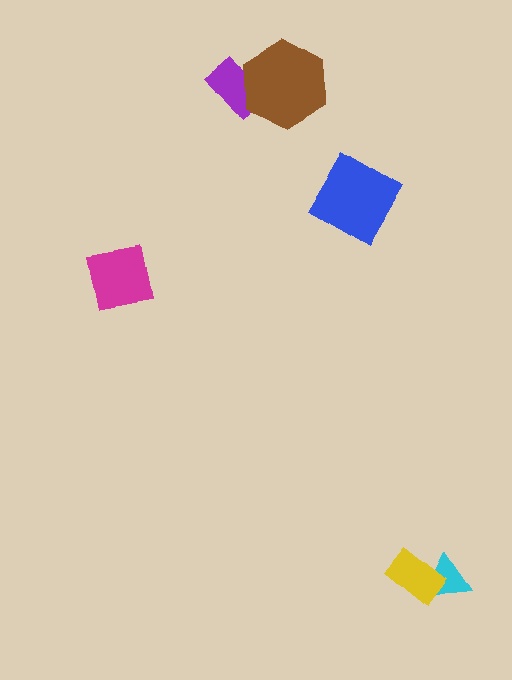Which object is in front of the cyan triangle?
The yellow rectangle is in front of the cyan triangle.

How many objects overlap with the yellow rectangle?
1 object overlaps with the yellow rectangle.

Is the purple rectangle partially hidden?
Yes, it is partially covered by another shape.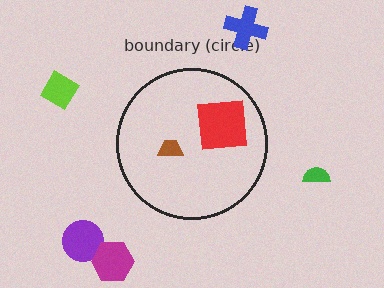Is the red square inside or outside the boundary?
Inside.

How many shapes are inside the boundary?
2 inside, 5 outside.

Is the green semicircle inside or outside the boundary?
Outside.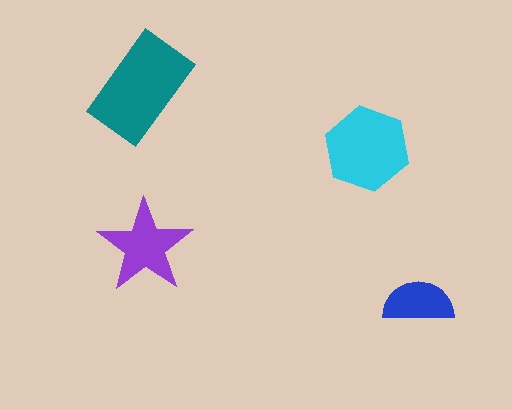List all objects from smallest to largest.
The blue semicircle, the purple star, the cyan hexagon, the teal rectangle.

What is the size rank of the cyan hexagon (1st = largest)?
2nd.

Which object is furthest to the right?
The blue semicircle is rightmost.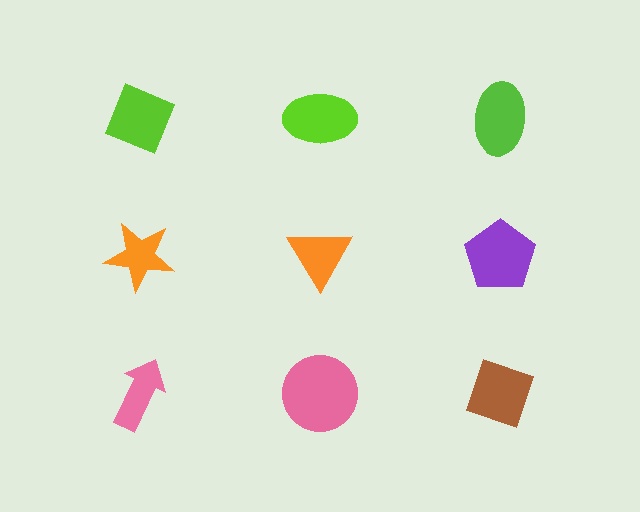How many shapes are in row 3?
3 shapes.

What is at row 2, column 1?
An orange star.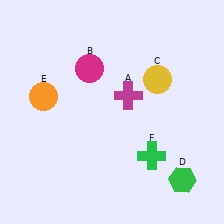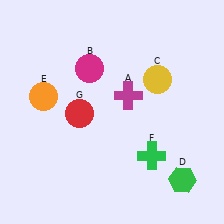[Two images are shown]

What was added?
A red circle (G) was added in Image 2.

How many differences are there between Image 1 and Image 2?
There is 1 difference between the two images.